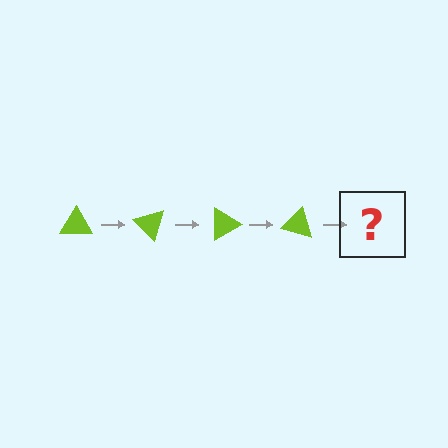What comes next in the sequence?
The next element should be a lime triangle rotated 180 degrees.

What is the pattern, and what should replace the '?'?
The pattern is that the triangle rotates 45 degrees each step. The '?' should be a lime triangle rotated 180 degrees.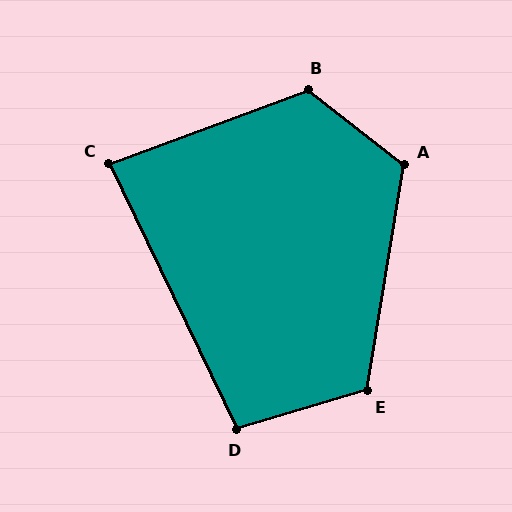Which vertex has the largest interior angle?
B, at approximately 122 degrees.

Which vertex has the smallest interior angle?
C, at approximately 84 degrees.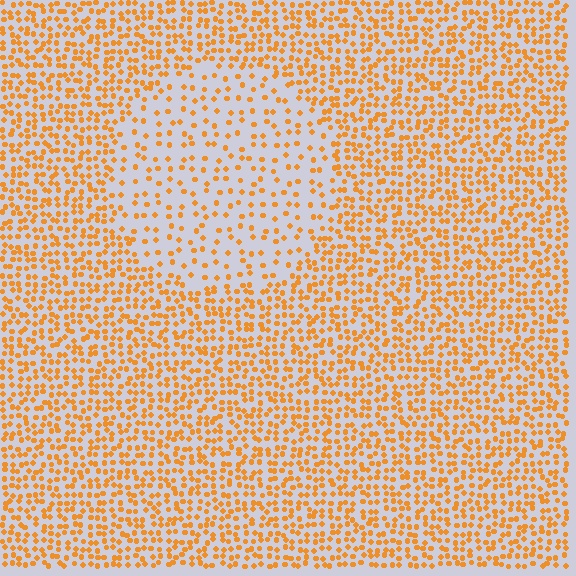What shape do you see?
I see a circle.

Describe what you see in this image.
The image contains small orange elements arranged at two different densities. A circle-shaped region is visible where the elements are less densely packed than the surrounding area.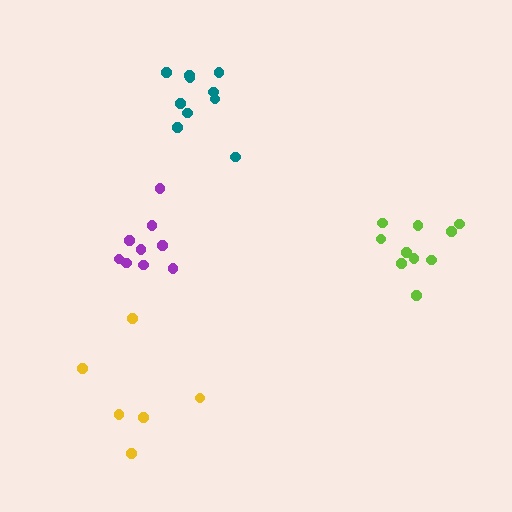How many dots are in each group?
Group 1: 10 dots, Group 2: 10 dots, Group 3: 6 dots, Group 4: 9 dots (35 total).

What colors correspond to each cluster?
The clusters are colored: lime, teal, yellow, purple.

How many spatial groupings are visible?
There are 4 spatial groupings.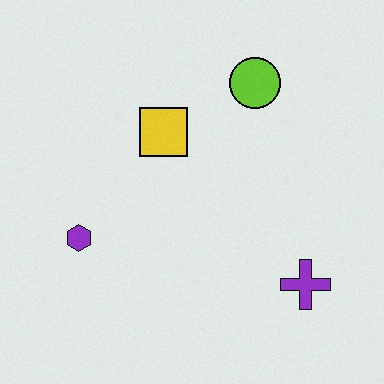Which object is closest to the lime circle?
The yellow square is closest to the lime circle.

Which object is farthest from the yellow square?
The purple cross is farthest from the yellow square.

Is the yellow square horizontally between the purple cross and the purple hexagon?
Yes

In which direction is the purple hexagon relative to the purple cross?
The purple hexagon is to the left of the purple cross.